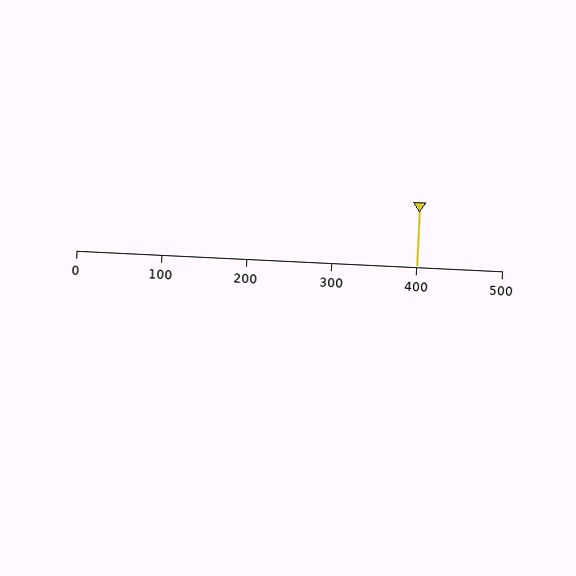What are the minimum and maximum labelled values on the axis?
The axis runs from 0 to 500.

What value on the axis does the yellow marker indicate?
The marker indicates approximately 400.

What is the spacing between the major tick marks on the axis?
The major ticks are spaced 100 apart.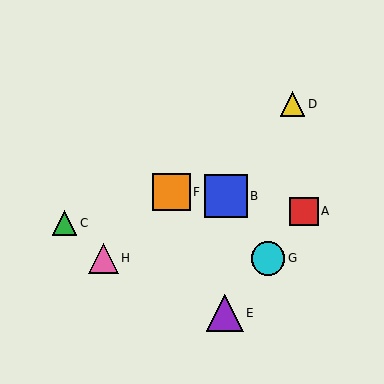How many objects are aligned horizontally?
2 objects (G, H) are aligned horizontally.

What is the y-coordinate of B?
Object B is at y≈196.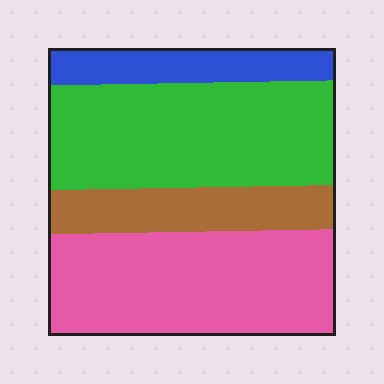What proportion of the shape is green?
Green takes up about three eighths (3/8) of the shape.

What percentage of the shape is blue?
Blue covers about 10% of the shape.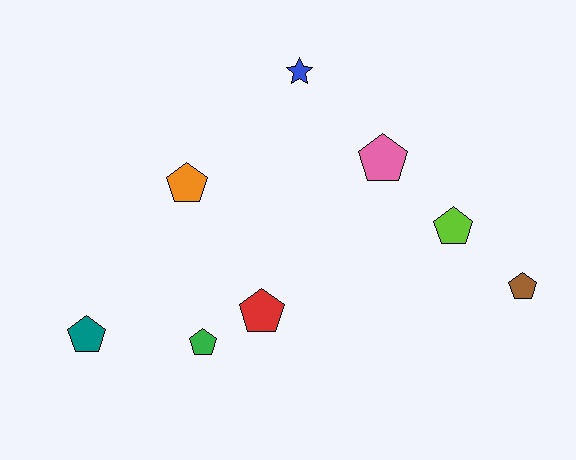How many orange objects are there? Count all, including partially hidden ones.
There is 1 orange object.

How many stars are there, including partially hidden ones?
There is 1 star.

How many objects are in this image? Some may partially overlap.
There are 8 objects.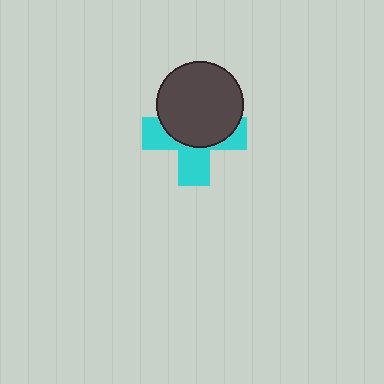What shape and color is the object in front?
The object in front is a dark gray circle.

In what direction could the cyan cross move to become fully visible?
The cyan cross could move down. That would shift it out from behind the dark gray circle entirely.